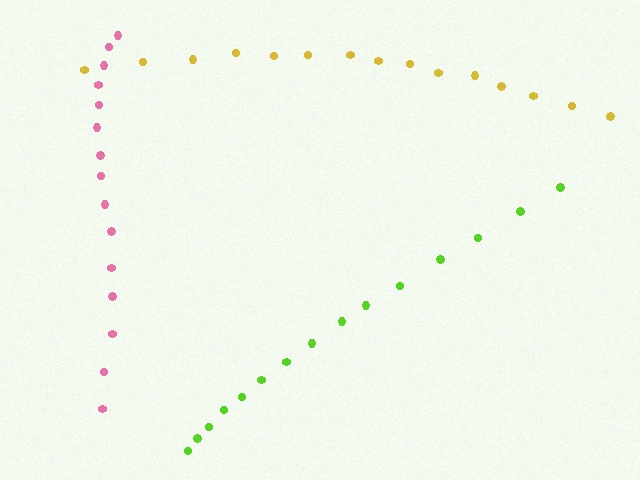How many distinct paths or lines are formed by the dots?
There are 3 distinct paths.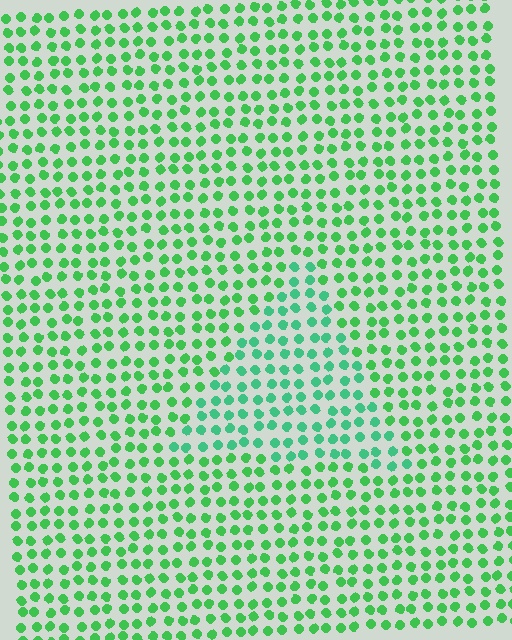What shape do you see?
I see a triangle.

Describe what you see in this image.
The image is filled with small green elements in a uniform arrangement. A triangle-shaped region is visible where the elements are tinted to a slightly different hue, forming a subtle color boundary.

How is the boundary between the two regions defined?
The boundary is defined purely by a slight shift in hue (about 24 degrees). Spacing, size, and orientation are identical on both sides.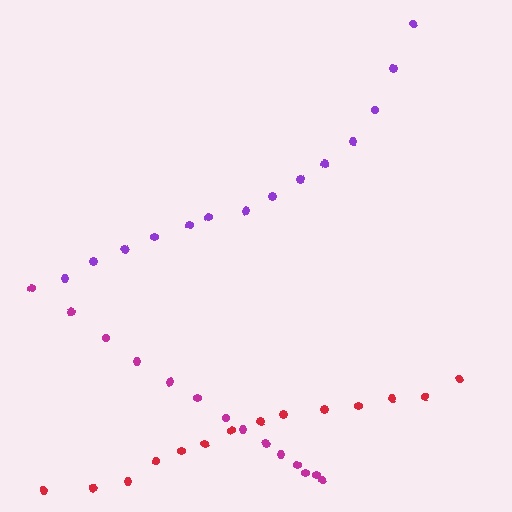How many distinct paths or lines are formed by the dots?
There are 3 distinct paths.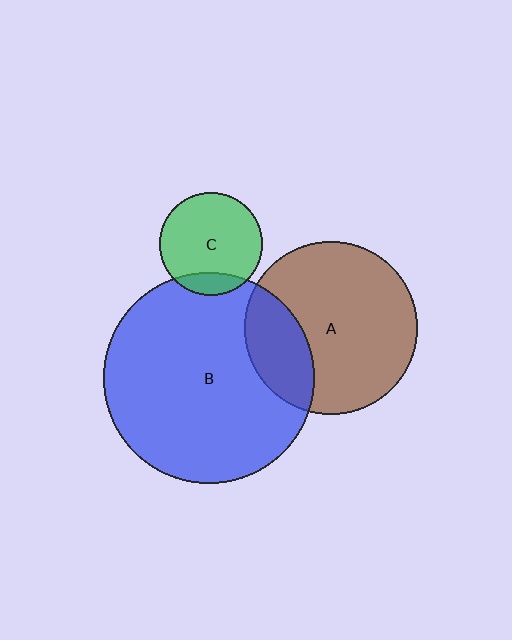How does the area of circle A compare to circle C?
Approximately 2.8 times.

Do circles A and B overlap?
Yes.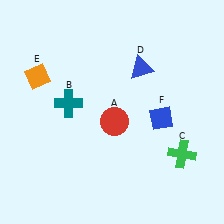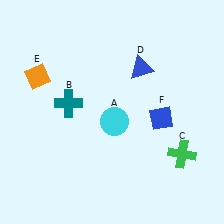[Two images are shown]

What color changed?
The circle (A) changed from red in Image 1 to cyan in Image 2.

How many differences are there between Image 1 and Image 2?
There is 1 difference between the two images.